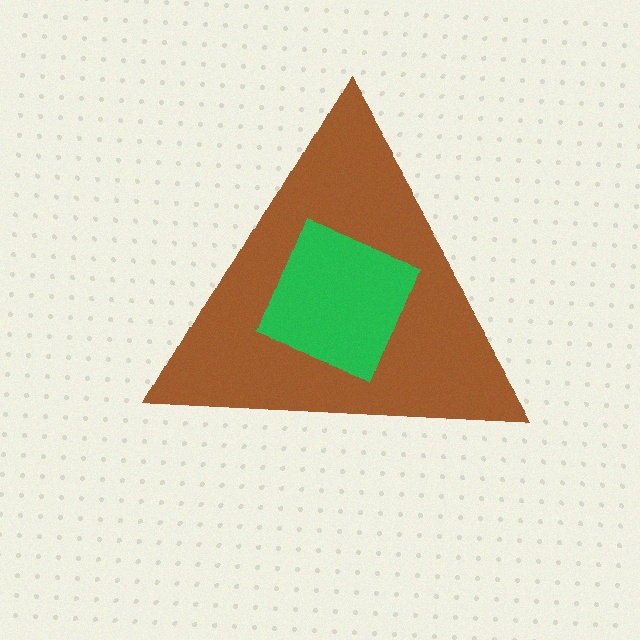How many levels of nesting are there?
2.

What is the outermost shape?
The brown triangle.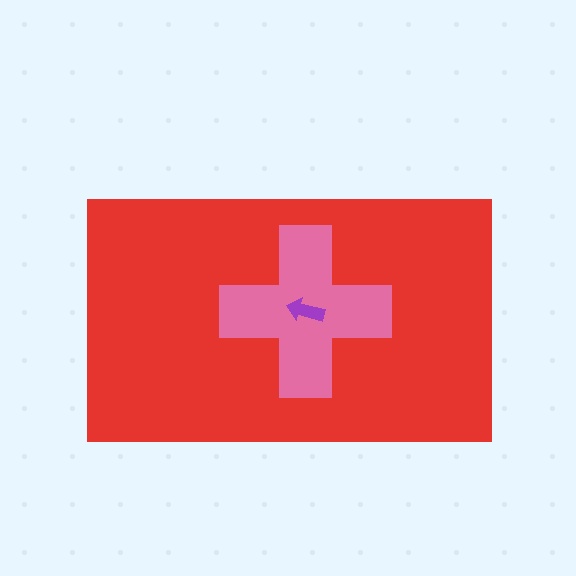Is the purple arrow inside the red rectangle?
Yes.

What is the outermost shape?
The red rectangle.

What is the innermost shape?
The purple arrow.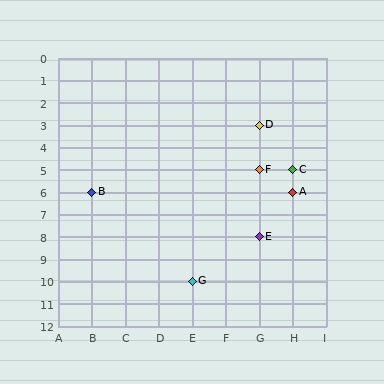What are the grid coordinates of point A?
Point A is at grid coordinates (H, 6).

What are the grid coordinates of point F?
Point F is at grid coordinates (G, 5).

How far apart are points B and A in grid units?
Points B and A are 6 columns apart.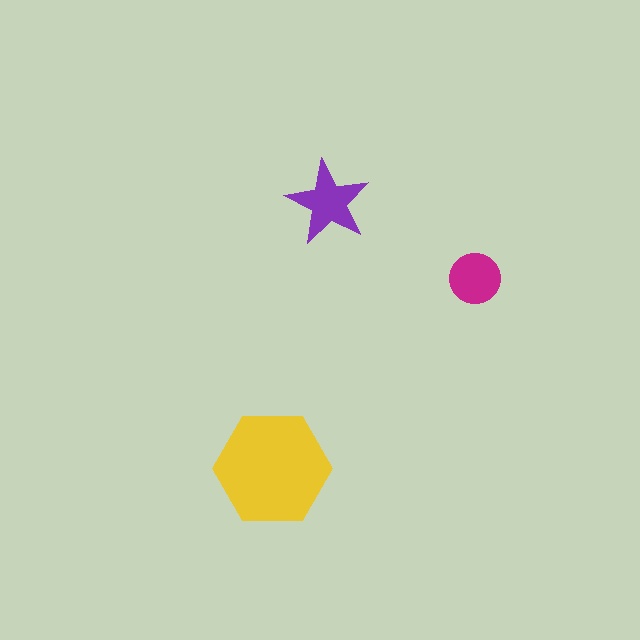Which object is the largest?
The yellow hexagon.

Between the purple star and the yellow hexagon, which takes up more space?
The yellow hexagon.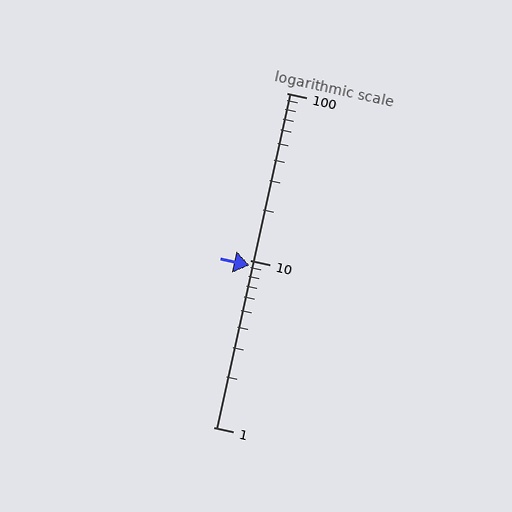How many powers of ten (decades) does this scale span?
The scale spans 2 decades, from 1 to 100.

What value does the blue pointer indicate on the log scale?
The pointer indicates approximately 9.3.